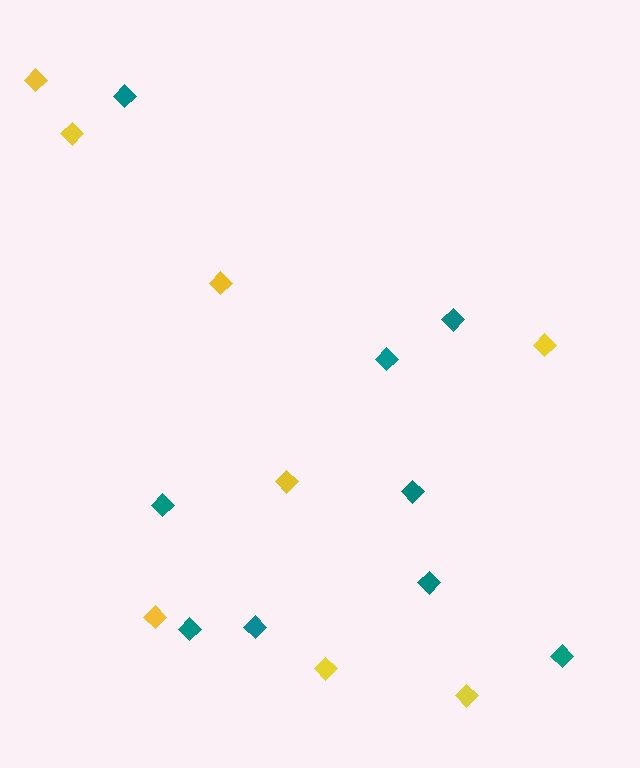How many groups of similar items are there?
There are 2 groups: one group of yellow diamonds (8) and one group of teal diamonds (9).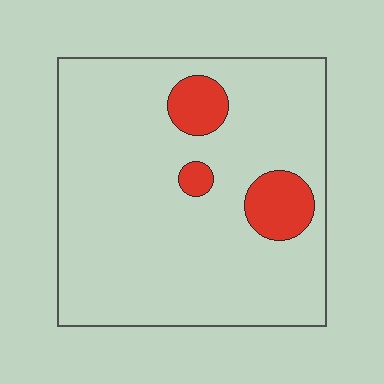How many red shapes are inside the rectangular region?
3.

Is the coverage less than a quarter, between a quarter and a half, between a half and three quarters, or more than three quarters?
Less than a quarter.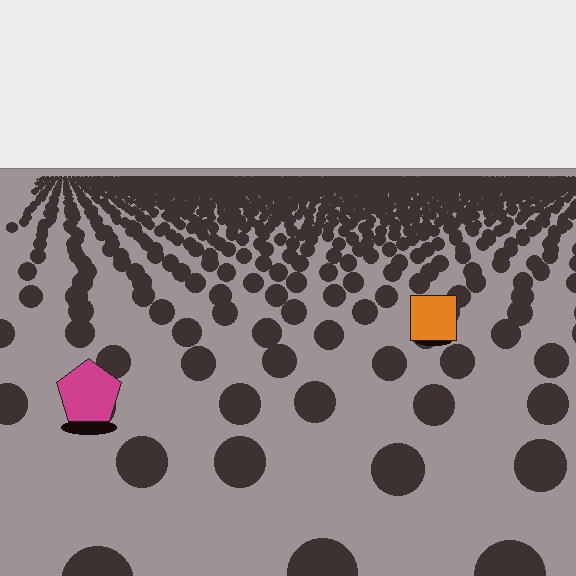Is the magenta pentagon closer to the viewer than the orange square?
Yes. The magenta pentagon is closer — you can tell from the texture gradient: the ground texture is coarser near it.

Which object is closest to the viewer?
The magenta pentagon is closest. The texture marks near it are larger and more spread out.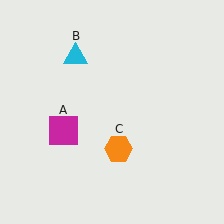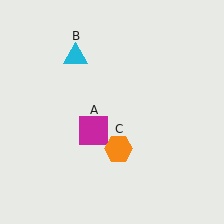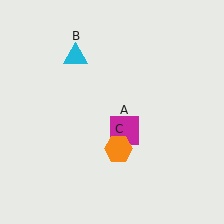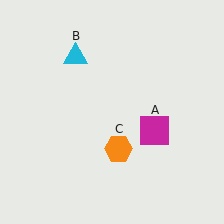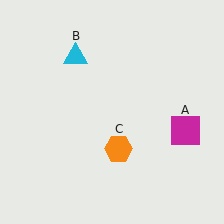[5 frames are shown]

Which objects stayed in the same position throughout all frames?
Cyan triangle (object B) and orange hexagon (object C) remained stationary.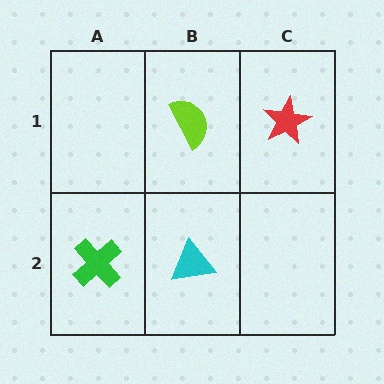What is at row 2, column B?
A cyan triangle.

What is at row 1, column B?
A lime semicircle.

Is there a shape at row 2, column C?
No, that cell is empty.